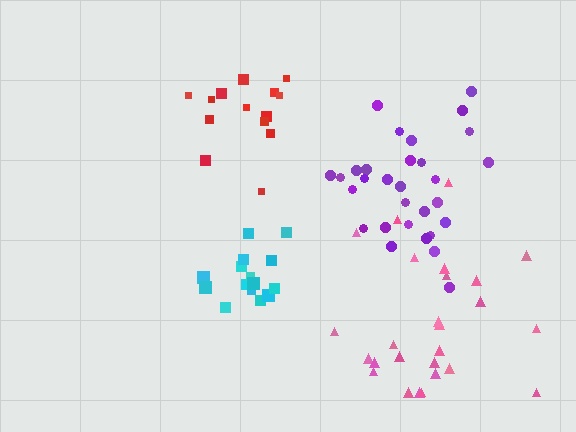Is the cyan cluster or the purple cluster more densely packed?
Cyan.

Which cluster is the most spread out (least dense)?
Pink.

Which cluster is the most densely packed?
Cyan.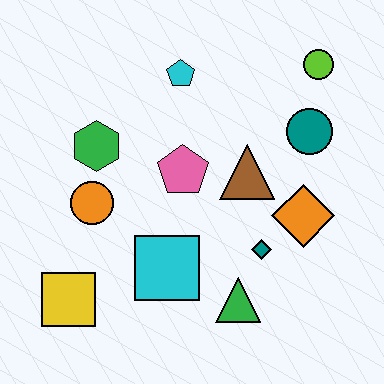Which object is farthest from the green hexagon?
The lime circle is farthest from the green hexagon.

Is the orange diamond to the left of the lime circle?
Yes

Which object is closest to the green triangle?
The teal diamond is closest to the green triangle.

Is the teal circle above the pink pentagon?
Yes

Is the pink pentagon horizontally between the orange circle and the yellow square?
No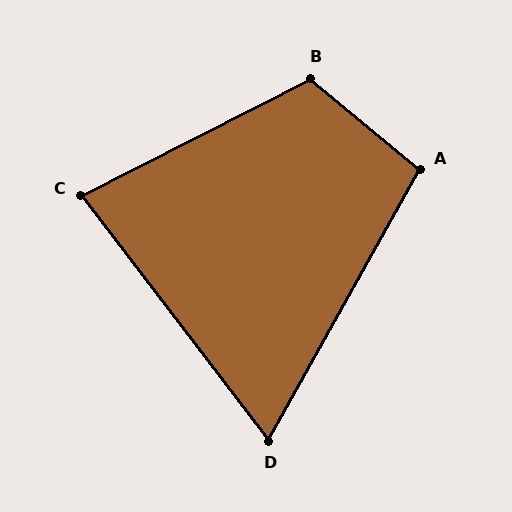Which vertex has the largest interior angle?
B, at approximately 113 degrees.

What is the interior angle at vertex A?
Approximately 100 degrees (obtuse).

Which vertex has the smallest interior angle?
D, at approximately 67 degrees.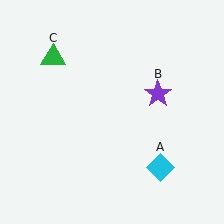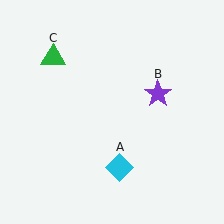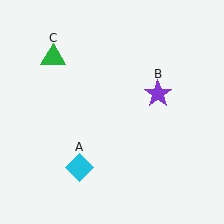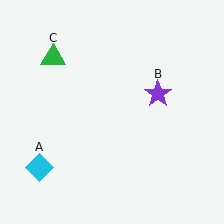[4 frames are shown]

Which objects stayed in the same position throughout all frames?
Purple star (object B) and green triangle (object C) remained stationary.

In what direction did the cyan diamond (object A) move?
The cyan diamond (object A) moved left.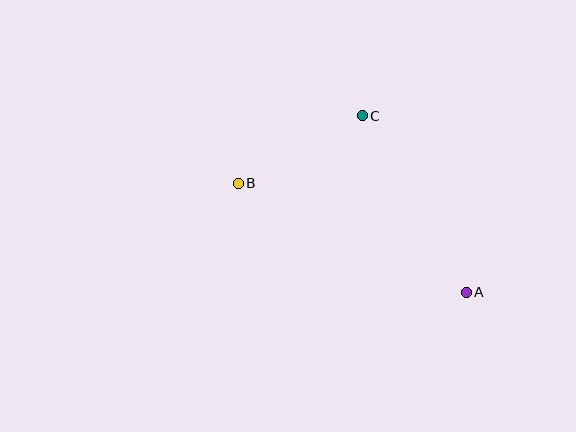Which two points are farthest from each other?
Points A and B are farthest from each other.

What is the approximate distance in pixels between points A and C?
The distance between A and C is approximately 205 pixels.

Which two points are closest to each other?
Points B and C are closest to each other.